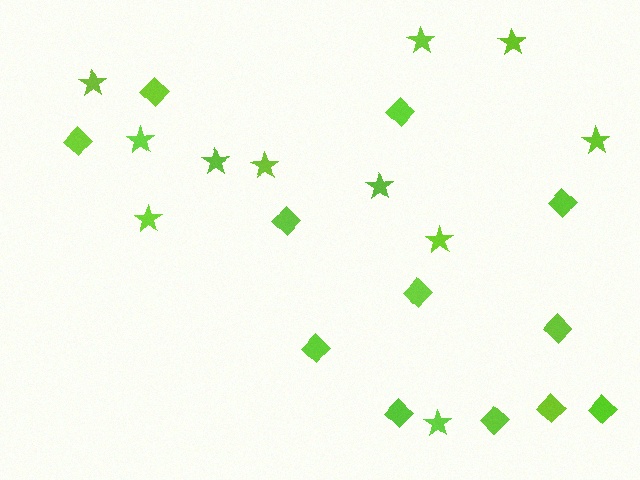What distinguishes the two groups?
There are 2 groups: one group of diamonds (12) and one group of stars (11).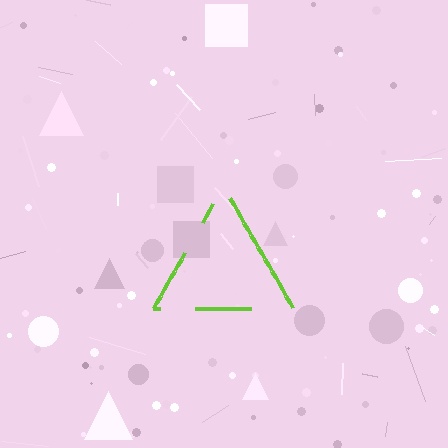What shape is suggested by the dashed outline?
The dashed outline suggests a triangle.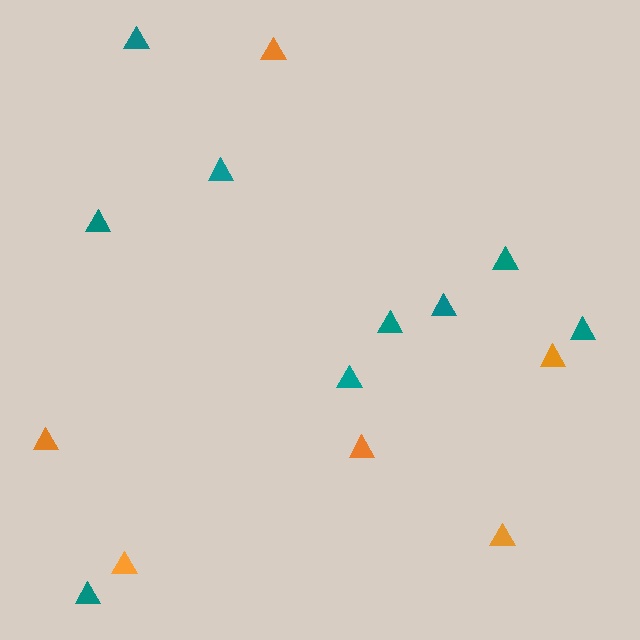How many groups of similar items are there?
There are 2 groups: one group of orange triangles (6) and one group of teal triangles (9).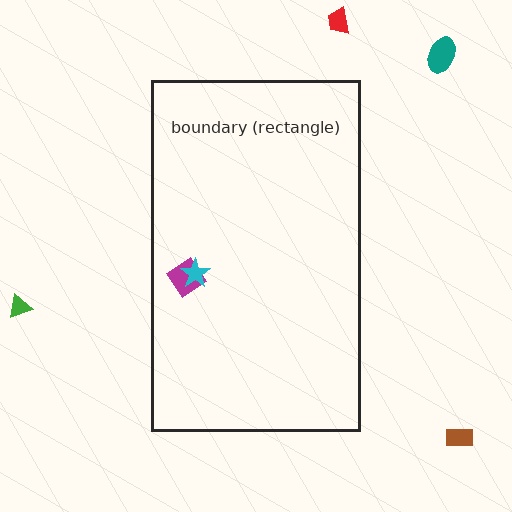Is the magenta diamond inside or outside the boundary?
Inside.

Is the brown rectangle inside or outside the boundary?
Outside.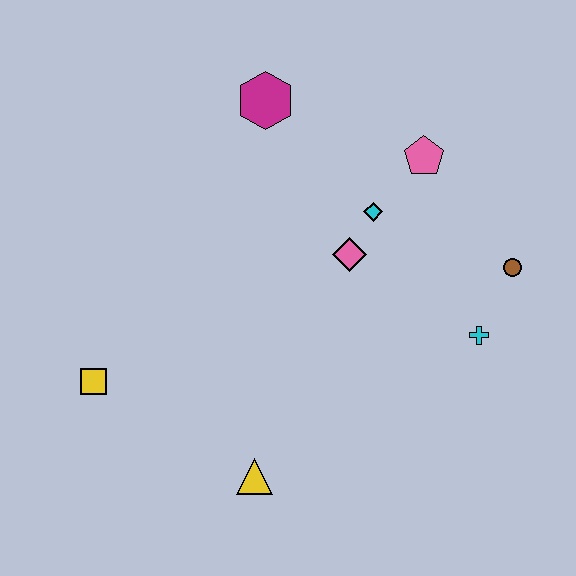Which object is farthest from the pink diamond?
The yellow square is farthest from the pink diamond.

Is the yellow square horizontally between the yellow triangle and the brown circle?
No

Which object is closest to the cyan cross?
The brown circle is closest to the cyan cross.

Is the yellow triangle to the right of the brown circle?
No